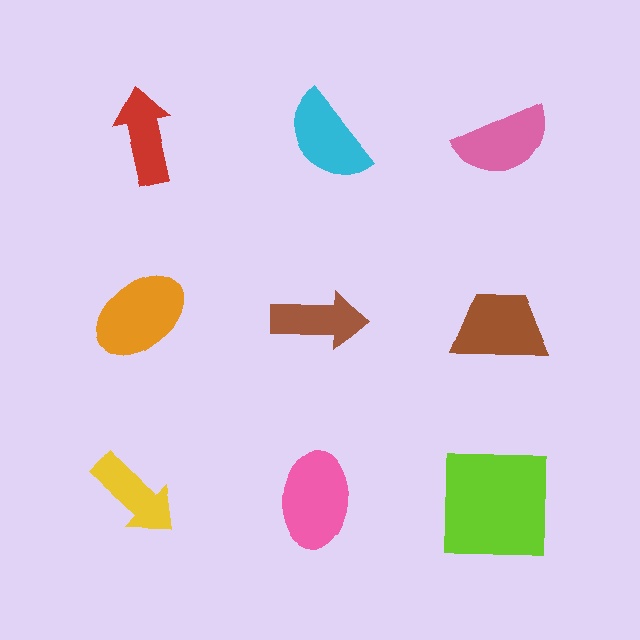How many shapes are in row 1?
3 shapes.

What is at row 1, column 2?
A cyan semicircle.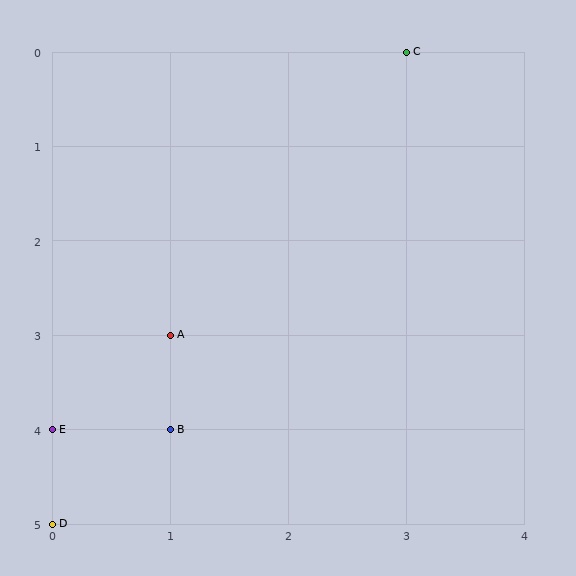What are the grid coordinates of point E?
Point E is at grid coordinates (0, 4).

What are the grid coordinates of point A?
Point A is at grid coordinates (1, 3).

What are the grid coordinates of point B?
Point B is at grid coordinates (1, 4).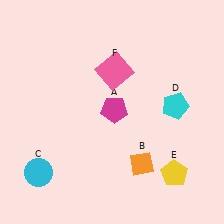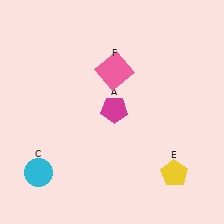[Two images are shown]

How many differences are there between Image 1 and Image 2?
There are 2 differences between the two images.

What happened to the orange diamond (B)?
The orange diamond (B) was removed in Image 2. It was in the bottom-right area of Image 1.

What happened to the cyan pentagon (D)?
The cyan pentagon (D) was removed in Image 2. It was in the top-right area of Image 1.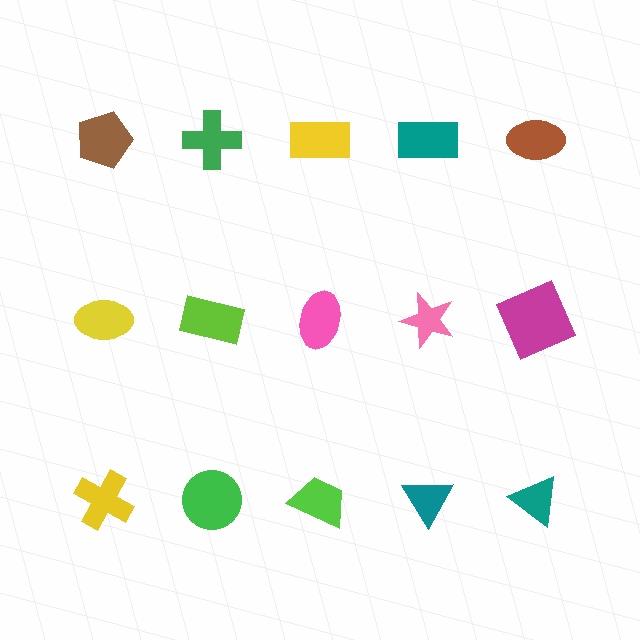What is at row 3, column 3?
A lime trapezoid.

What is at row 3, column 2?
A green circle.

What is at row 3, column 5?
A teal triangle.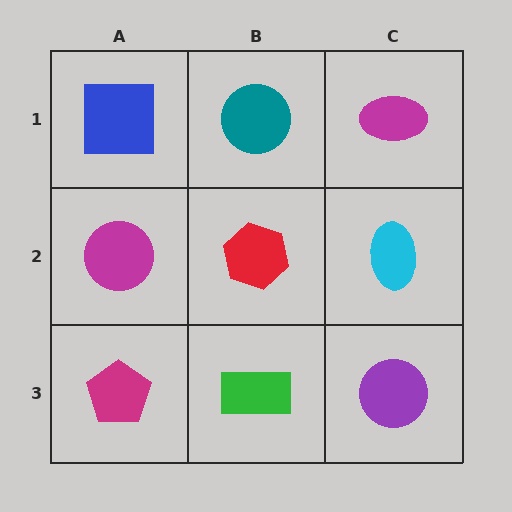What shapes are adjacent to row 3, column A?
A magenta circle (row 2, column A), a green rectangle (row 3, column B).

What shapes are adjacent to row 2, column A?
A blue square (row 1, column A), a magenta pentagon (row 3, column A), a red hexagon (row 2, column B).